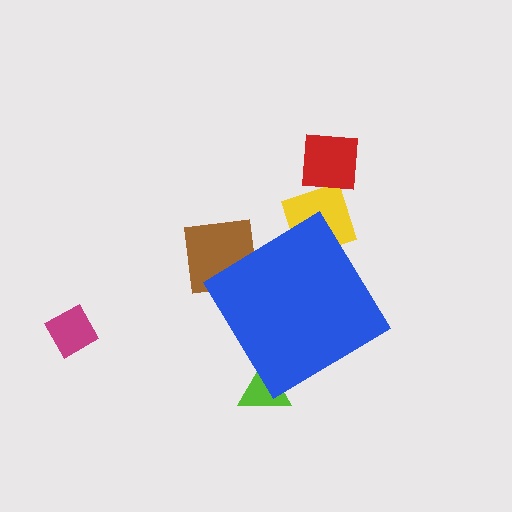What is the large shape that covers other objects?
A blue diamond.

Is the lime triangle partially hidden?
Yes, the lime triangle is partially hidden behind the blue diamond.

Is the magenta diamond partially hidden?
No, the magenta diamond is fully visible.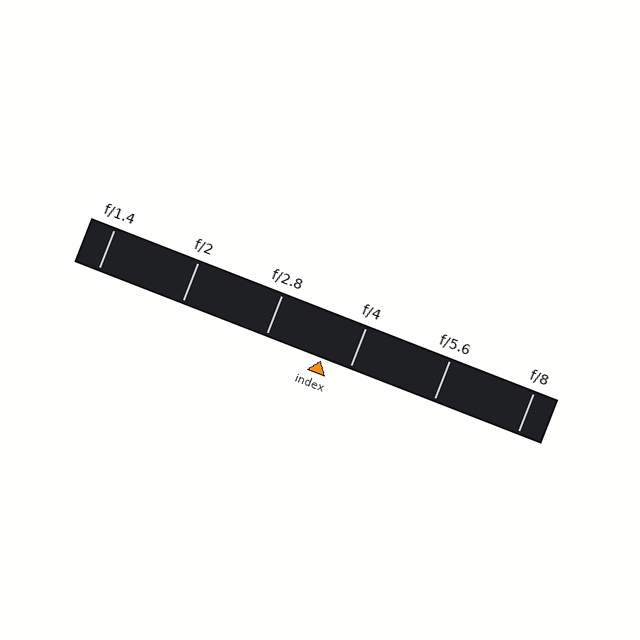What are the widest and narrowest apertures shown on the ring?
The widest aperture shown is f/1.4 and the narrowest is f/8.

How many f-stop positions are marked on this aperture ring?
There are 6 f-stop positions marked.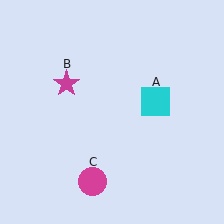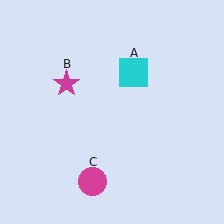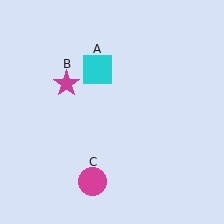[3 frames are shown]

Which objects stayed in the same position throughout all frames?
Magenta star (object B) and magenta circle (object C) remained stationary.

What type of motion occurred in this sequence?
The cyan square (object A) rotated counterclockwise around the center of the scene.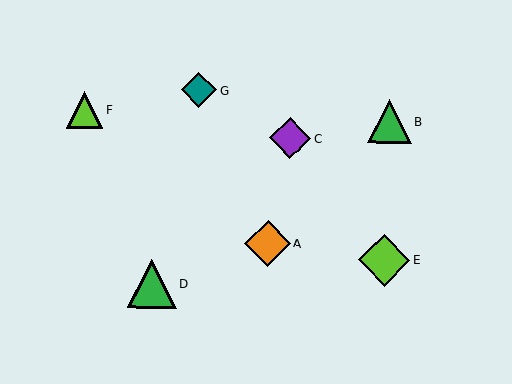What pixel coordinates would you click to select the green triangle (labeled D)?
Click at (152, 283) to select the green triangle D.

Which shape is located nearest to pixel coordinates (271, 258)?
The orange diamond (labeled A) at (267, 243) is nearest to that location.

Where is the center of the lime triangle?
The center of the lime triangle is at (84, 110).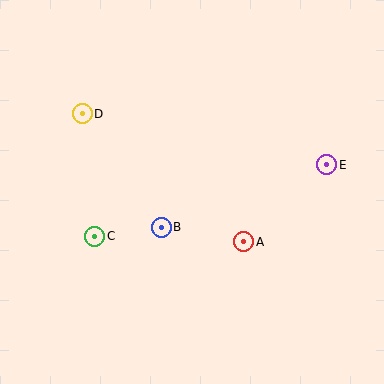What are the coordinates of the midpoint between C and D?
The midpoint between C and D is at (88, 175).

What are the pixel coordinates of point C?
Point C is at (95, 236).